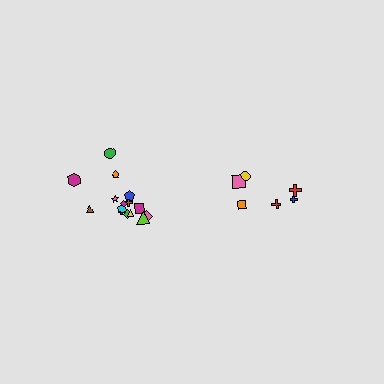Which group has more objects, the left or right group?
The left group.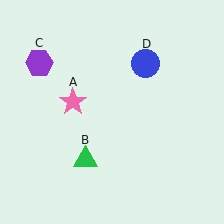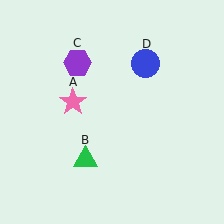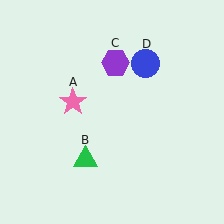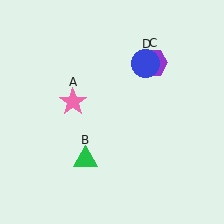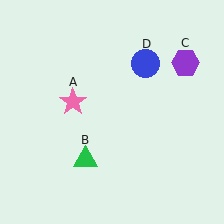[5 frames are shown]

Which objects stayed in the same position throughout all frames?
Pink star (object A) and green triangle (object B) and blue circle (object D) remained stationary.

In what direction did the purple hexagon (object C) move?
The purple hexagon (object C) moved right.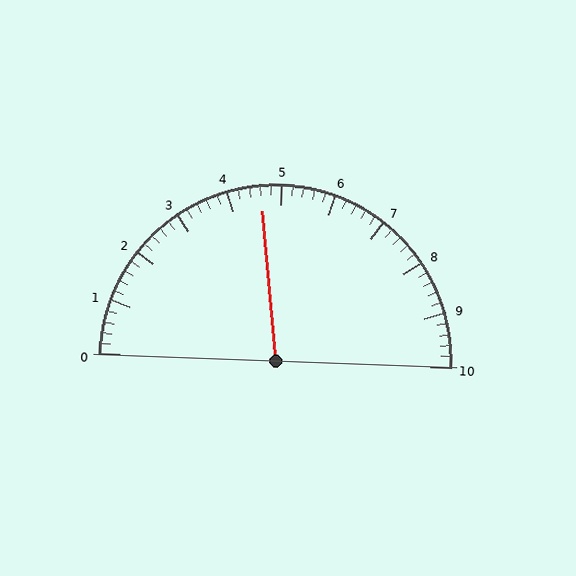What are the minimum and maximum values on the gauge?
The gauge ranges from 0 to 10.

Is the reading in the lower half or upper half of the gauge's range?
The reading is in the lower half of the range (0 to 10).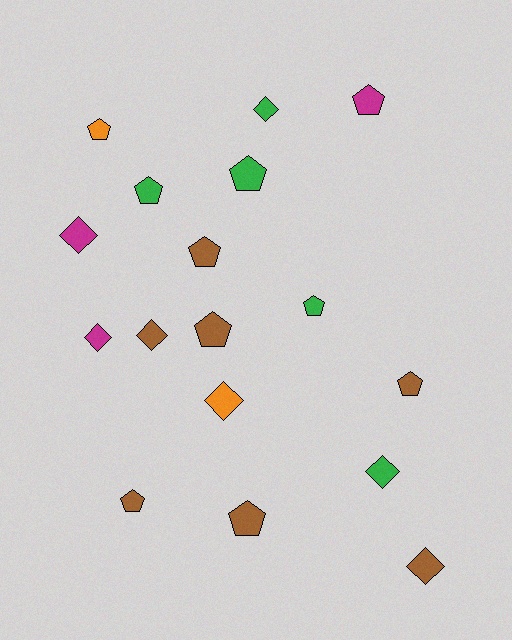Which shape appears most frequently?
Pentagon, with 10 objects.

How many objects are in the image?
There are 17 objects.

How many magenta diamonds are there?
There are 2 magenta diamonds.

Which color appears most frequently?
Brown, with 7 objects.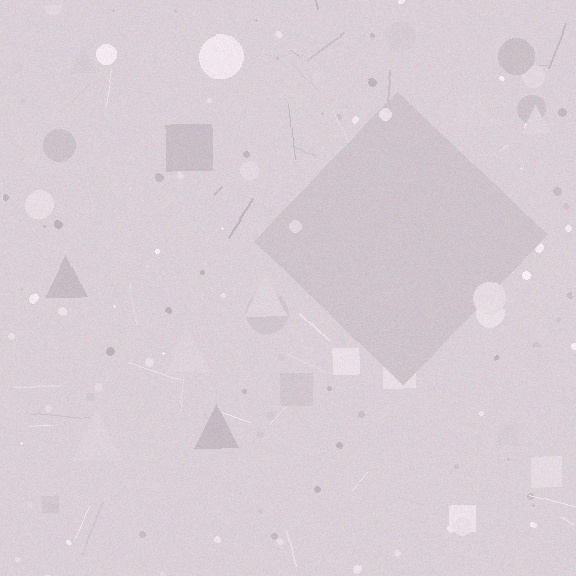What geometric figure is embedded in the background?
A diamond is embedded in the background.